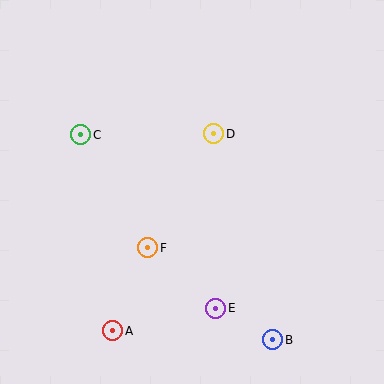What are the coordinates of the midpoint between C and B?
The midpoint between C and B is at (177, 237).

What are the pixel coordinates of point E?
Point E is at (216, 308).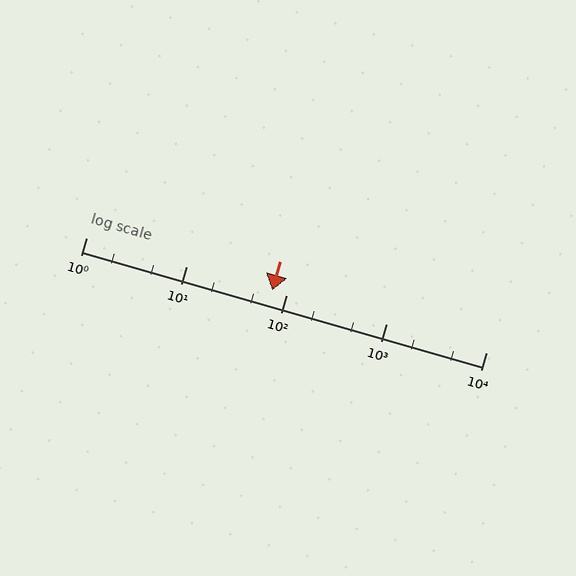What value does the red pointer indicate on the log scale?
The pointer indicates approximately 72.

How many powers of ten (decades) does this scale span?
The scale spans 4 decades, from 1 to 10000.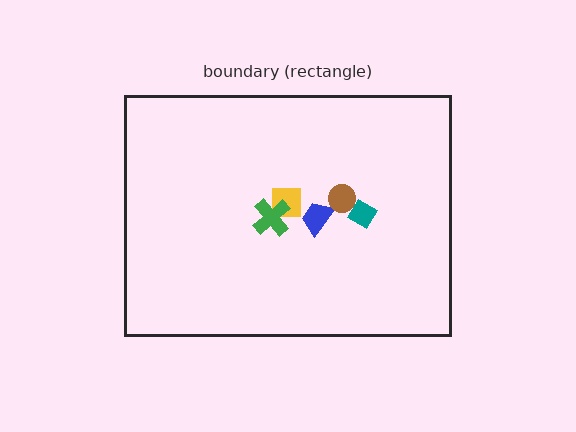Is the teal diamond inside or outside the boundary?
Inside.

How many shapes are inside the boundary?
5 inside, 0 outside.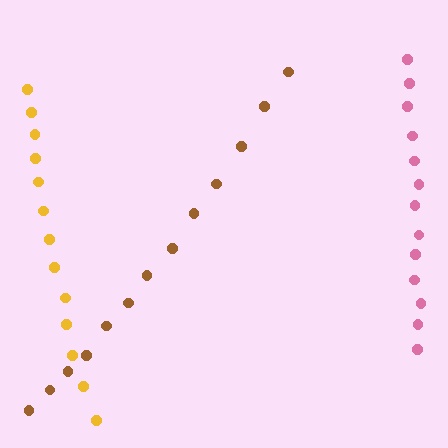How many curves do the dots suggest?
There are 3 distinct paths.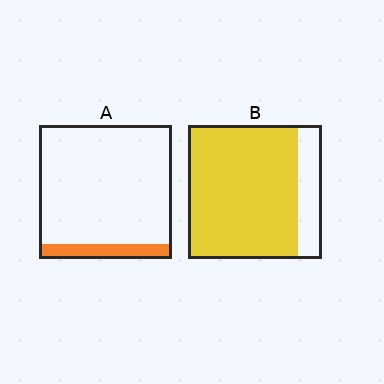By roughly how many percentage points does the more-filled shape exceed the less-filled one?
By roughly 70 percentage points (B over A).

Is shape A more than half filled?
No.